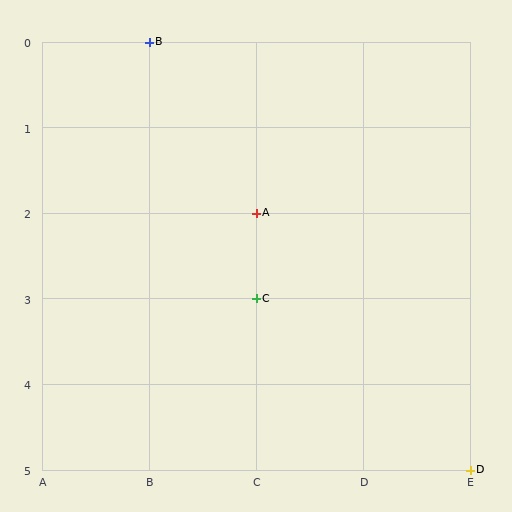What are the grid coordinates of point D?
Point D is at grid coordinates (E, 5).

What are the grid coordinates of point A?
Point A is at grid coordinates (C, 2).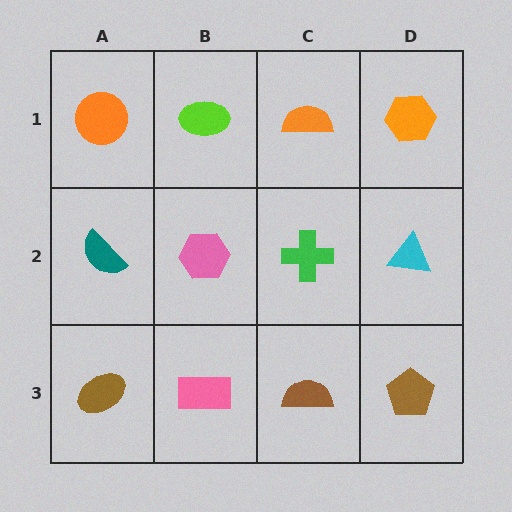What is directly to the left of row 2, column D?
A green cross.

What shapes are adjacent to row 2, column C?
An orange semicircle (row 1, column C), a brown semicircle (row 3, column C), a pink hexagon (row 2, column B), a cyan triangle (row 2, column D).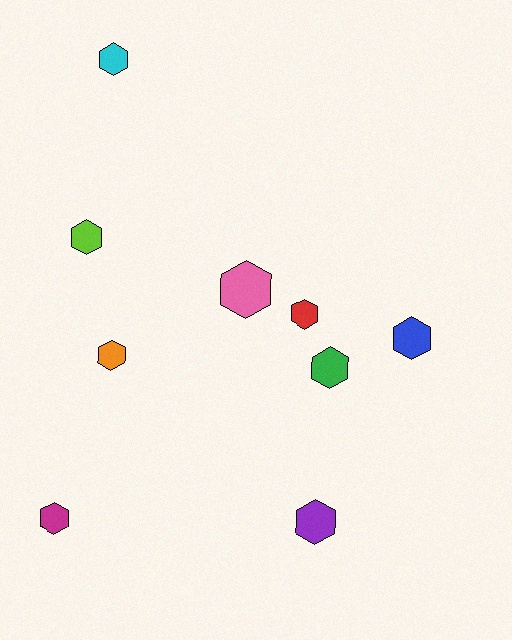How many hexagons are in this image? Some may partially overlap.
There are 9 hexagons.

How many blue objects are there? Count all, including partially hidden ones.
There is 1 blue object.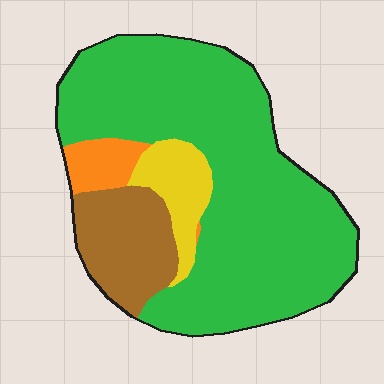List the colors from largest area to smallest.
From largest to smallest: green, brown, yellow, orange.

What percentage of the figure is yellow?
Yellow covers around 10% of the figure.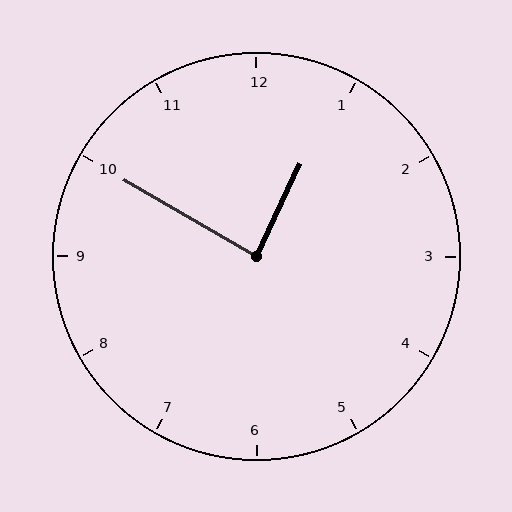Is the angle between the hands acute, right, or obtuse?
It is right.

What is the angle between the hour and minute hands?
Approximately 85 degrees.